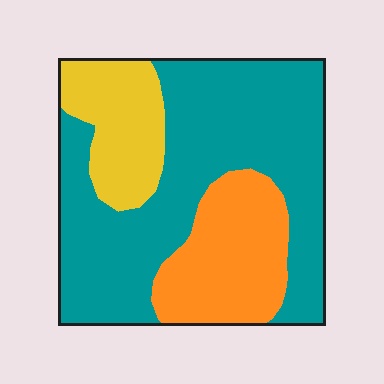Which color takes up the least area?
Yellow, at roughly 15%.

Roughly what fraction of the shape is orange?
Orange takes up less than a quarter of the shape.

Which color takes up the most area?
Teal, at roughly 60%.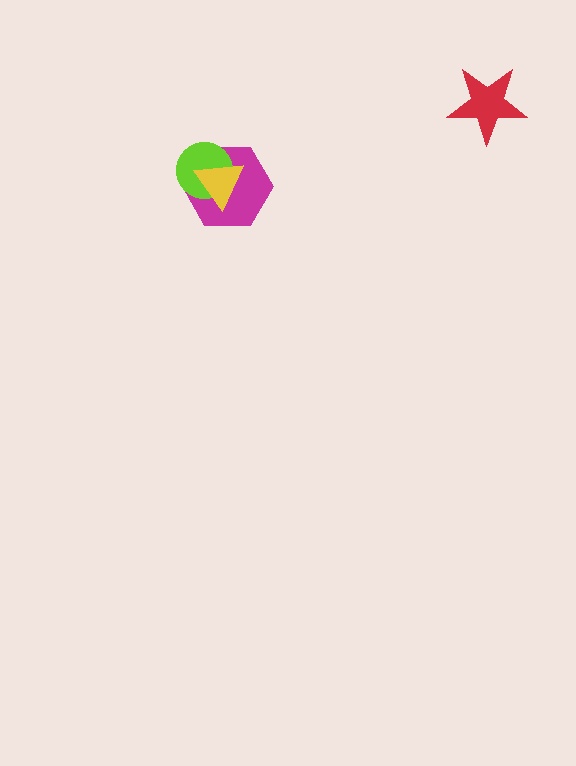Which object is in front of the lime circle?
The yellow triangle is in front of the lime circle.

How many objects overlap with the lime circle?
2 objects overlap with the lime circle.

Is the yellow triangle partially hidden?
No, no other shape covers it.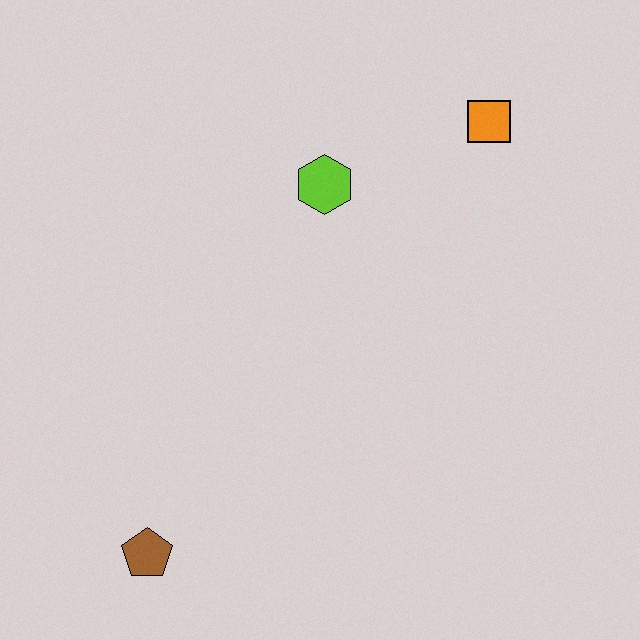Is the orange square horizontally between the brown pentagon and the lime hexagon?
No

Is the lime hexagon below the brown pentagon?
No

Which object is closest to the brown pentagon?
The lime hexagon is closest to the brown pentagon.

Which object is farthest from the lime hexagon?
The brown pentagon is farthest from the lime hexagon.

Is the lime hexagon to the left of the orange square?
Yes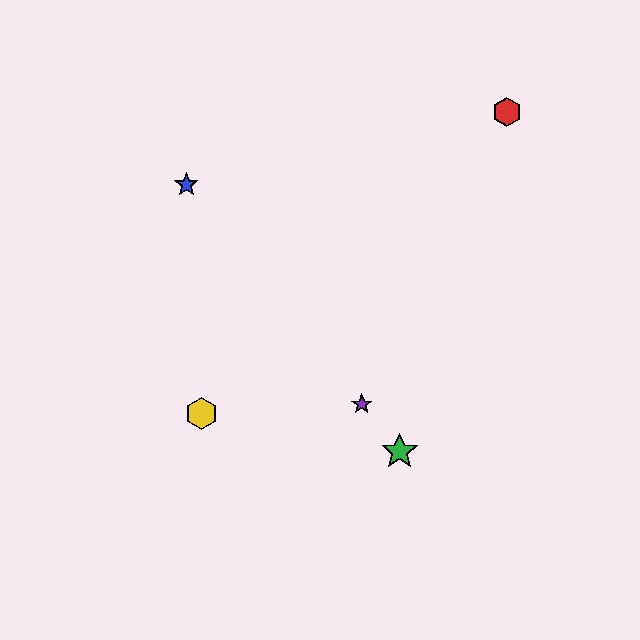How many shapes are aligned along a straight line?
3 shapes (the blue star, the green star, the purple star) are aligned along a straight line.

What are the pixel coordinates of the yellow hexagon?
The yellow hexagon is at (202, 414).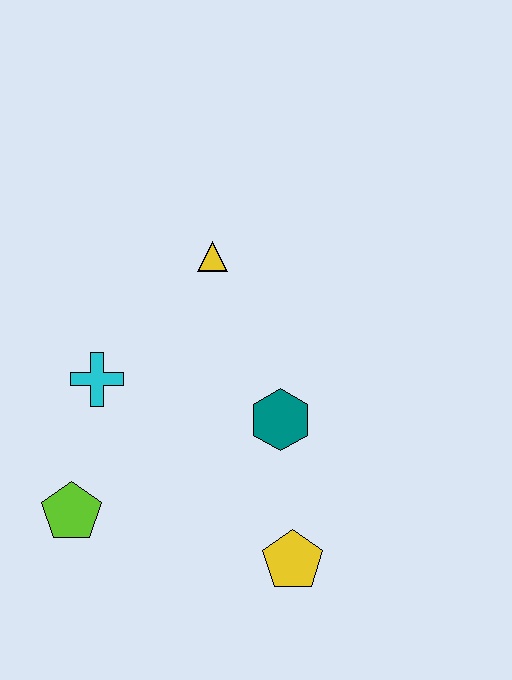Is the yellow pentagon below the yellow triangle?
Yes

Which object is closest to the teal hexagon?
The yellow pentagon is closest to the teal hexagon.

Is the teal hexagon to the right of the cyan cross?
Yes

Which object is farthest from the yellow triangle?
The yellow pentagon is farthest from the yellow triangle.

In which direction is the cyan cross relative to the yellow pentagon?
The cyan cross is to the left of the yellow pentagon.